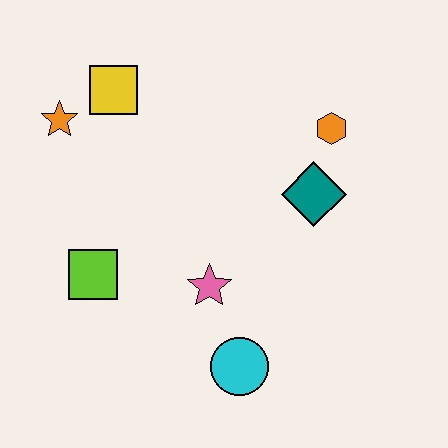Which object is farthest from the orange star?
The cyan circle is farthest from the orange star.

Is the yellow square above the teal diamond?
Yes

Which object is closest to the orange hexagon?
The teal diamond is closest to the orange hexagon.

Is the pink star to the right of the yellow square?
Yes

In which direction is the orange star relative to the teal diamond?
The orange star is to the left of the teal diamond.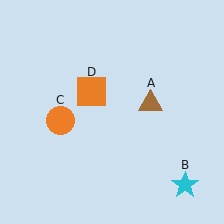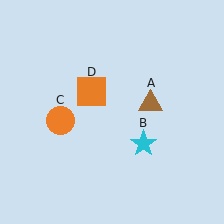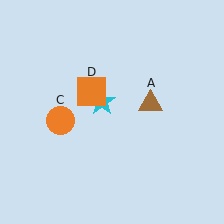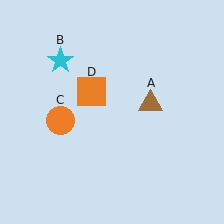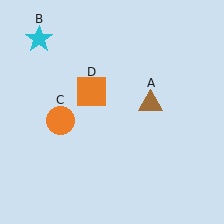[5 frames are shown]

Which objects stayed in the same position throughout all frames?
Brown triangle (object A) and orange circle (object C) and orange square (object D) remained stationary.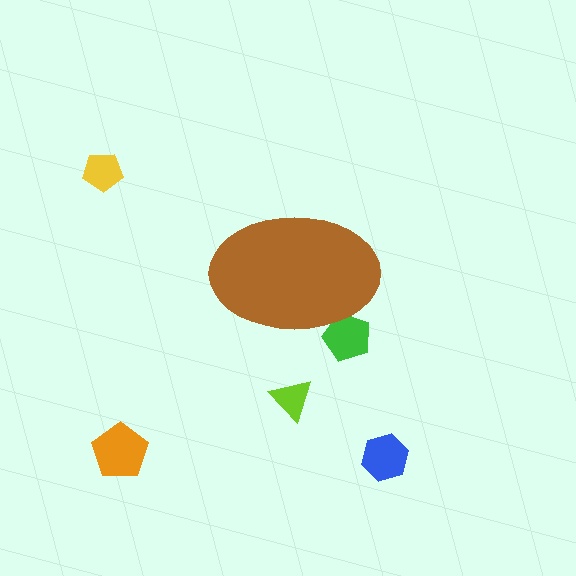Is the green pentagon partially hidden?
Yes, the green pentagon is partially hidden behind the brown ellipse.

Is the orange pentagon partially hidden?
No, the orange pentagon is fully visible.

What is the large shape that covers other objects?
A brown ellipse.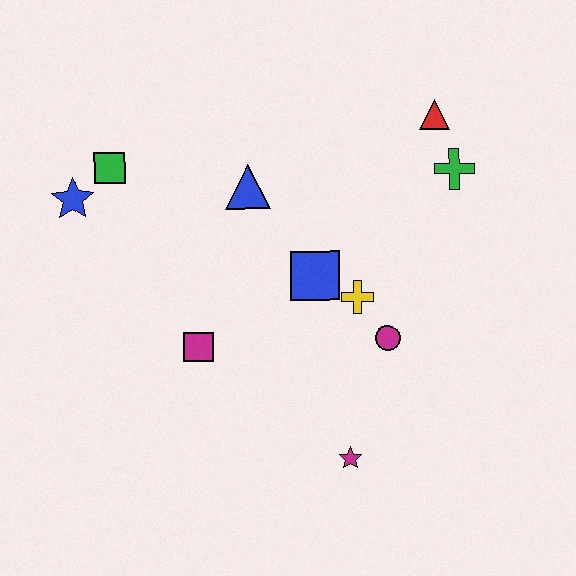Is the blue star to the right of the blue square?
No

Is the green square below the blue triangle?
No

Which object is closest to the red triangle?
The green cross is closest to the red triangle.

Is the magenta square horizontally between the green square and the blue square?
Yes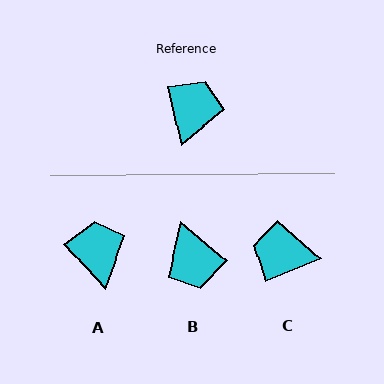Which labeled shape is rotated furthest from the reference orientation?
B, about 143 degrees away.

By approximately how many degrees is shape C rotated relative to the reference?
Approximately 100 degrees counter-clockwise.